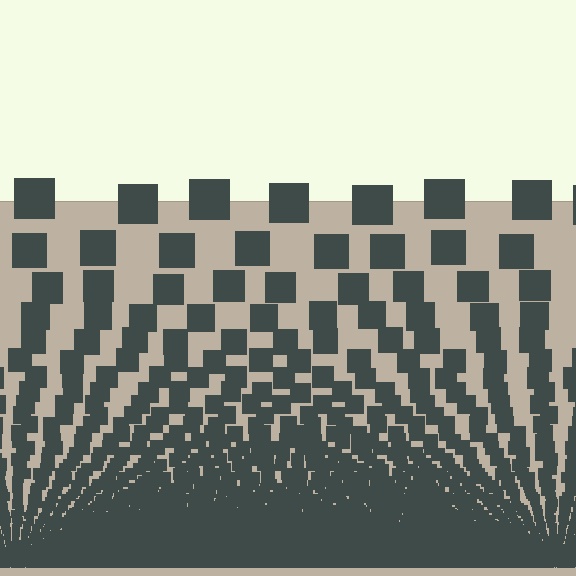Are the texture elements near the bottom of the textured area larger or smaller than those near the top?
Smaller. The gradient is inverted — elements near the bottom are smaller and denser.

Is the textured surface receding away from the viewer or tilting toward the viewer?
The surface appears to tilt toward the viewer. Texture elements get larger and sparser toward the top.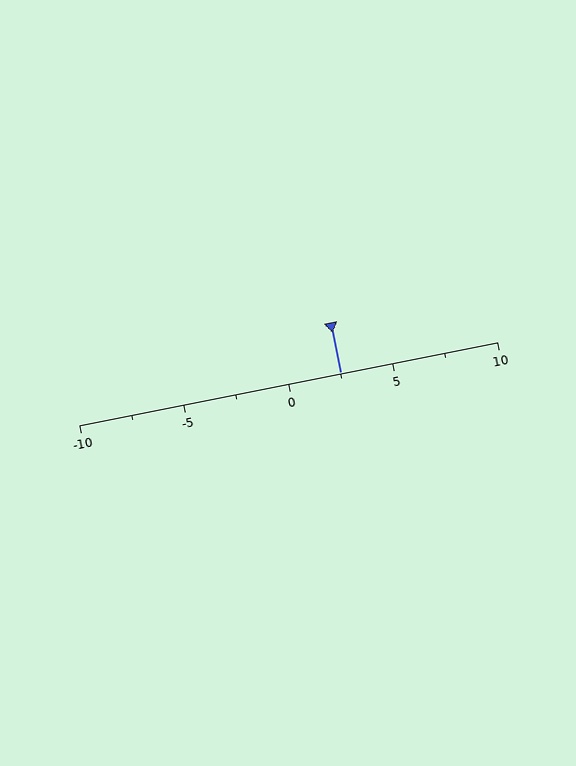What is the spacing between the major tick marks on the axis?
The major ticks are spaced 5 apart.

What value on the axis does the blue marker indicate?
The marker indicates approximately 2.5.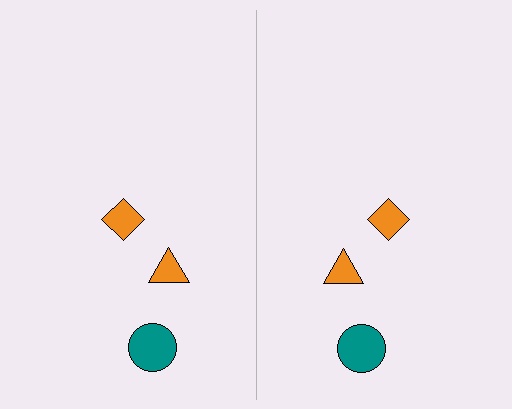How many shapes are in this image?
There are 6 shapes in this image.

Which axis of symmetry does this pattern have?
The pattern has a vertical axis of symmetry running through the center of the image.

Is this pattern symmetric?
Yes, this pattern has bilateral (reflection) symmetry.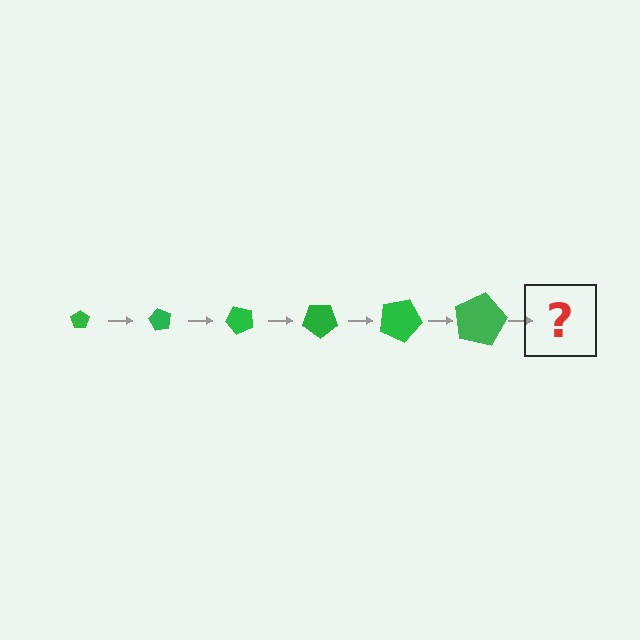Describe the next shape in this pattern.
It should be a pentagon, larger than the previous one and rotated 360 degrees from the start.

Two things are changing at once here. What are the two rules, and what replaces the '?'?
The two rules are that the pentagon grows larger each step and it rotates 60 degrees each step. The '?' should be a pentagon, larger than the previous one and rotated 360 degrees from the start.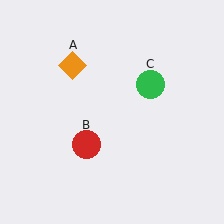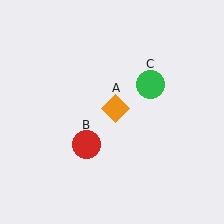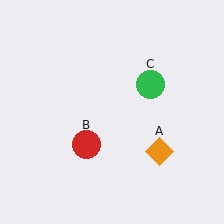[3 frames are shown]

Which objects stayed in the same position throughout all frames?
Red circle (object B) and green circle (object C) remained stationary.